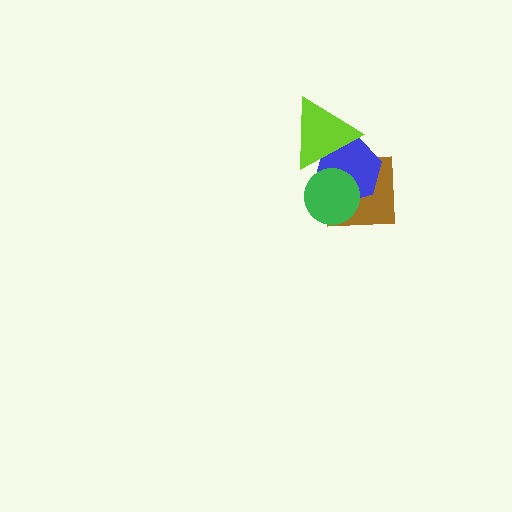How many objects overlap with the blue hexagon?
3 objects overlap with the blue hexagon.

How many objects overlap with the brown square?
3 objects overlap with the brown square.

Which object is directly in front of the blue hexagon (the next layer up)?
The green circle is directly in front of the blue hexagon.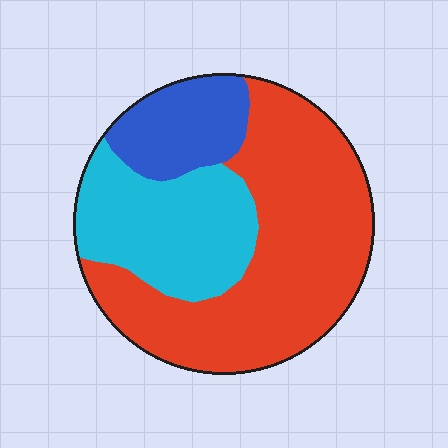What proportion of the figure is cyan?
Cyan takes up between a quarter and a half of the figure.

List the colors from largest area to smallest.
From largest to smallest: red, cyan, blue.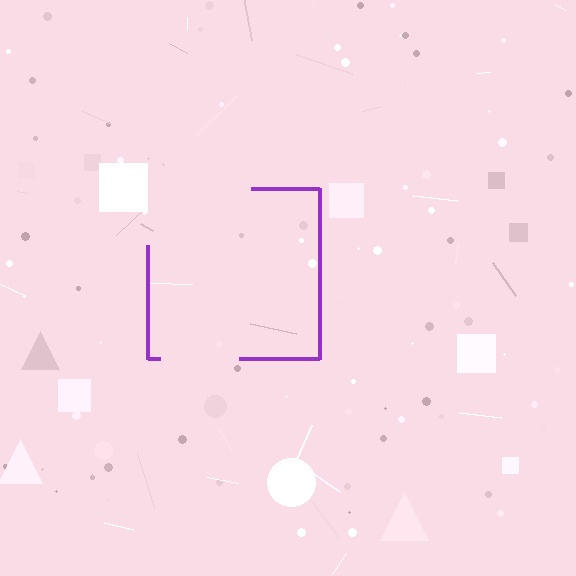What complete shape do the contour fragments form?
The contour fragments form a square.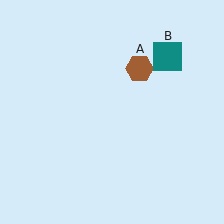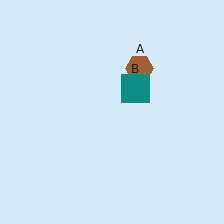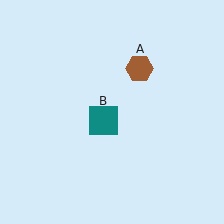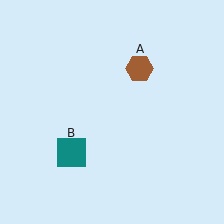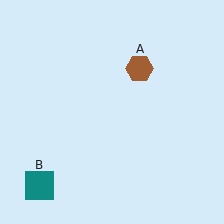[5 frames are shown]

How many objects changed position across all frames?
1 object changed position: teal square (object B).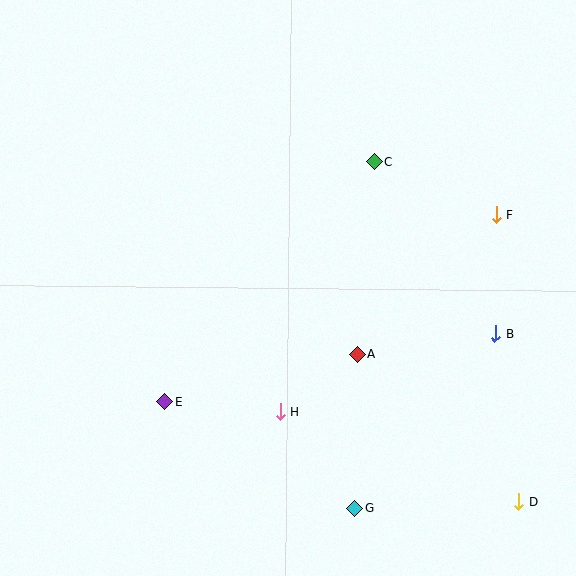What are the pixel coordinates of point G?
Point G is at (355, 508).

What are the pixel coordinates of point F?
Point F is at (496, 215).